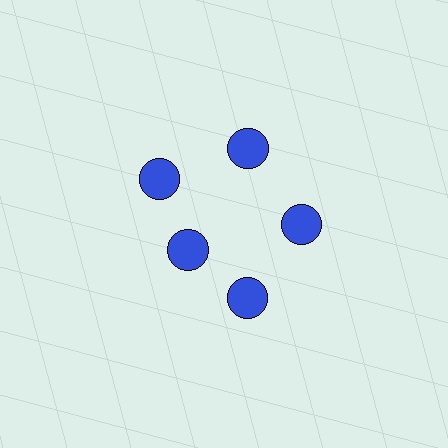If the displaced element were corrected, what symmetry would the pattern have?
It would have 5-fold rotational symmetry — the pattern would map onto itself every 72 degrees.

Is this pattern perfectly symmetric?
No. The 5 blue circles are arranged in a ring, but one element near the 8 o'clock position is pulled inward toward the center, breaking the 5-fold rotational symmetry.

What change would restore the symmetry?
The symmetry would be restored by moving it outward, back onto the ring so that all 5 circles sit at equal angles and equal distance from the center.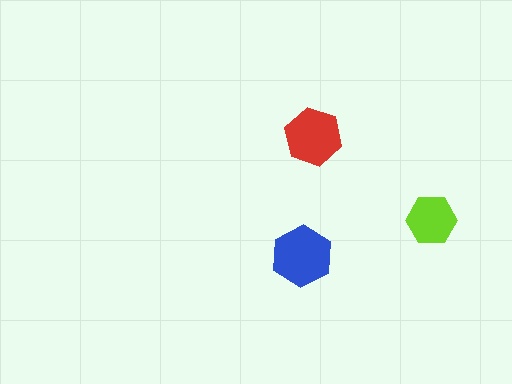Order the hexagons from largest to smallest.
the blue one, the red one, the lime one.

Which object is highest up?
The red hexagon is topmost.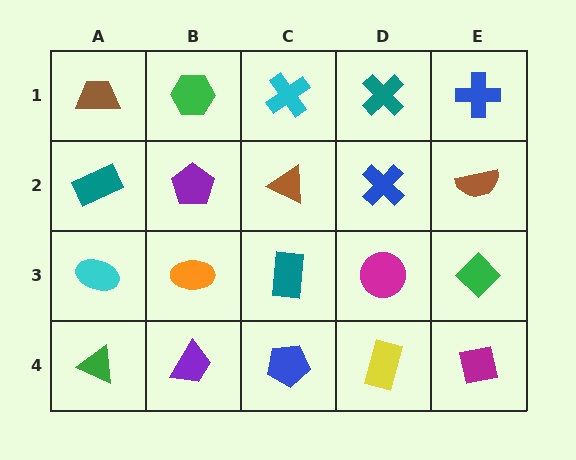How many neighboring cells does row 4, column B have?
3.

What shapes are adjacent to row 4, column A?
A cyan ellipse (row 3, column A), a purple trapezoid (row 4, column B).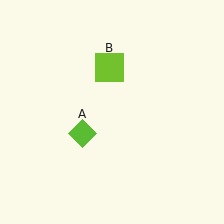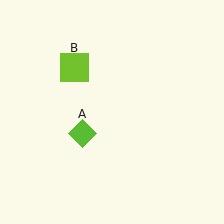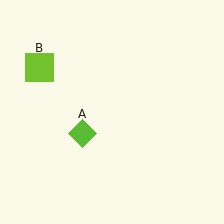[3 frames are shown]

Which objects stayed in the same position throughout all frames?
Lime diamond (object A) remained stationary.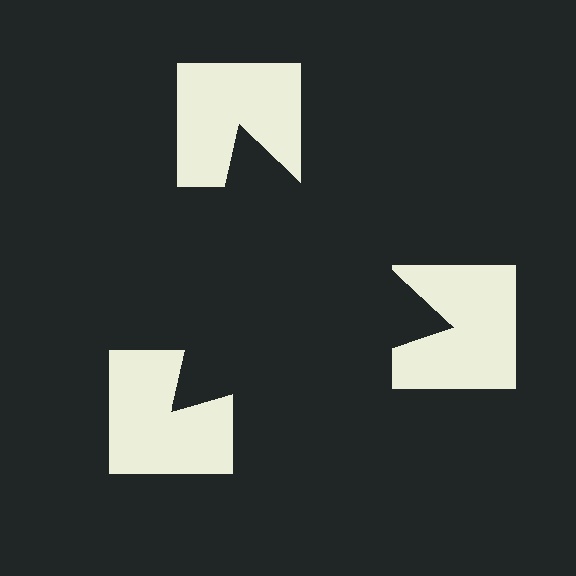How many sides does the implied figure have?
3 sides.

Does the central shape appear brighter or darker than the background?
It typically appears slightly darker than the background, even though no actual brightness change is drawn.